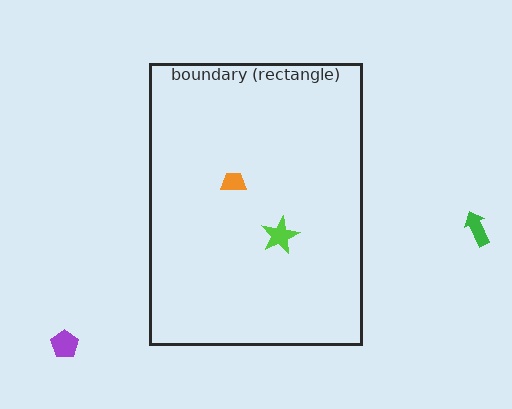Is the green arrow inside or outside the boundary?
Outside.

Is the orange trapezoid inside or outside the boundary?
Inside.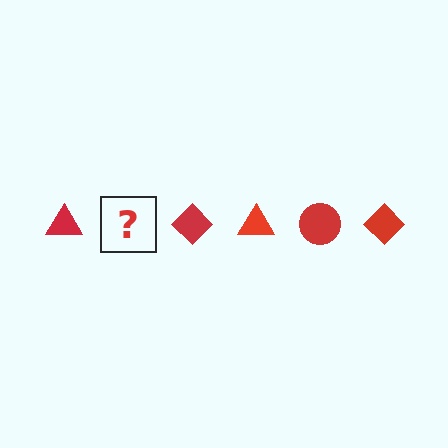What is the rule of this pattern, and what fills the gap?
The rule is that the pattern cycles through triangle, circle, diamond shapes in red. The gap should be filled with a red circle.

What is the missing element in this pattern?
The missing element is a red circle.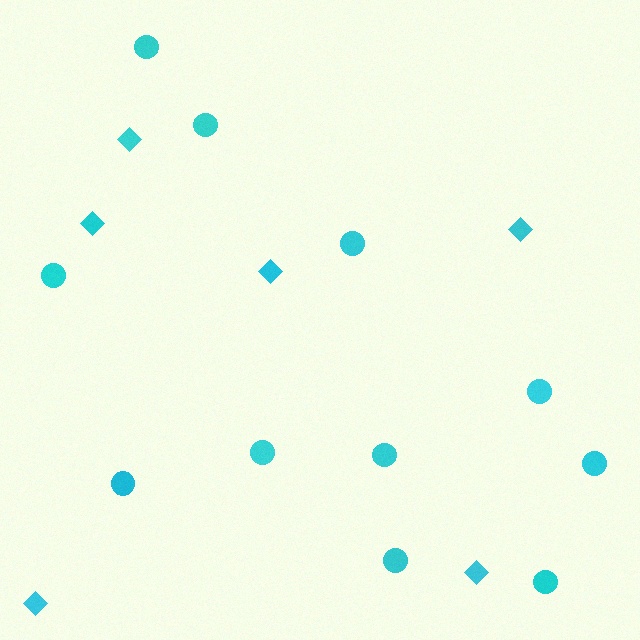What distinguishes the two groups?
There are 2 groups: one group of diamonds (6) and one group of circles (11).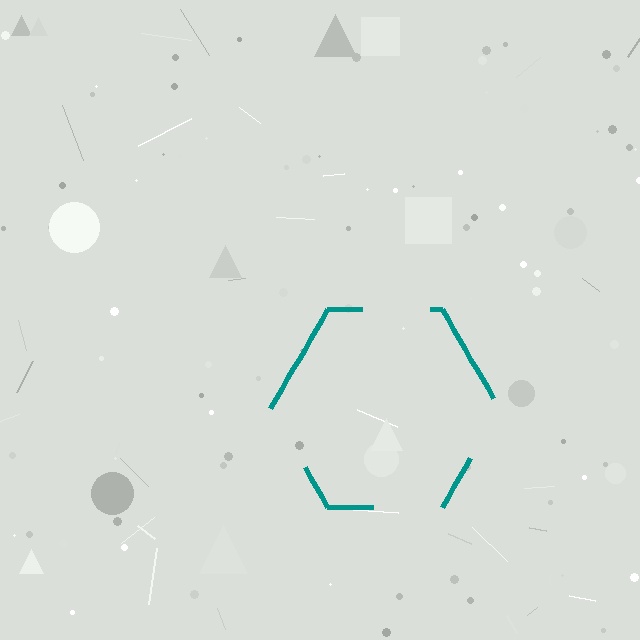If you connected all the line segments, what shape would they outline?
They would outline a hexagon.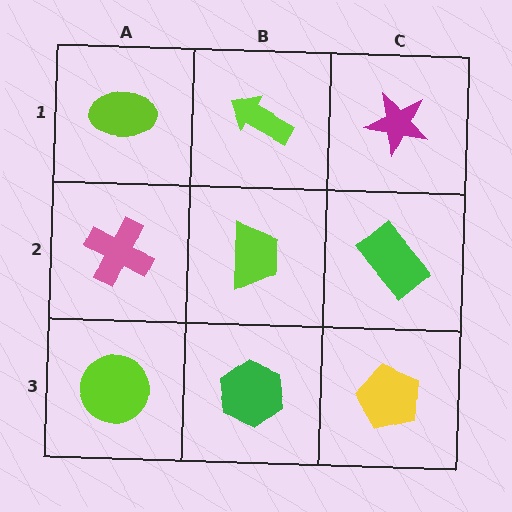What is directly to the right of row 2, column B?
A green rectangle.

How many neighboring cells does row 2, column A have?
3.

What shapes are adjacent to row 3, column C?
A green rectangle (row 2, column C), a green hexagon (row 3, column B).